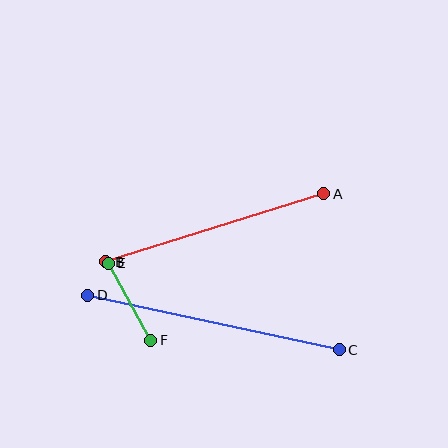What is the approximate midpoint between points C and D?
The midpoint is at approximately (214, 322) pixels.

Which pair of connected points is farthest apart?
Points C and D are farthest apart.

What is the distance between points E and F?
The distance is approximately 88 pixels.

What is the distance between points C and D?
The distance is approximately 257 pixels.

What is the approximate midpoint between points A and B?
The midpoint is at approximately (215, 228) pixels.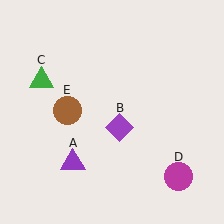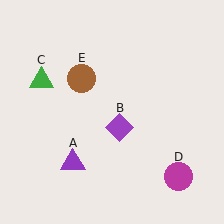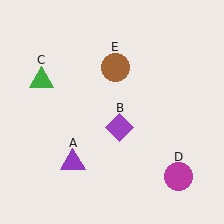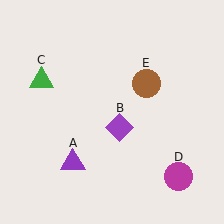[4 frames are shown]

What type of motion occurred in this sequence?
The brown circle (object E) rotated clockwise around the center of the scene.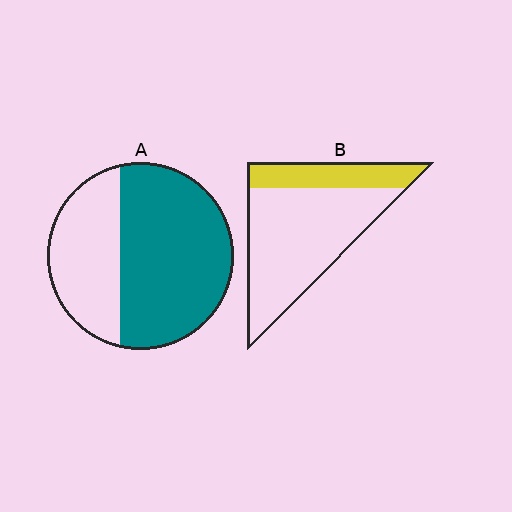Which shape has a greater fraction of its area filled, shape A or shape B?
Shape A.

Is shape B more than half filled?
No.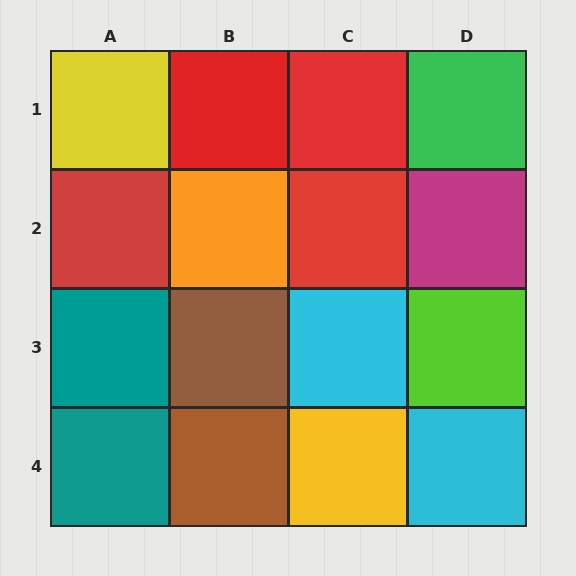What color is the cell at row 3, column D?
Lime.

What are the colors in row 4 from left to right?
Teal, brown, yellow, cyan.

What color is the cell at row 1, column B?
Red.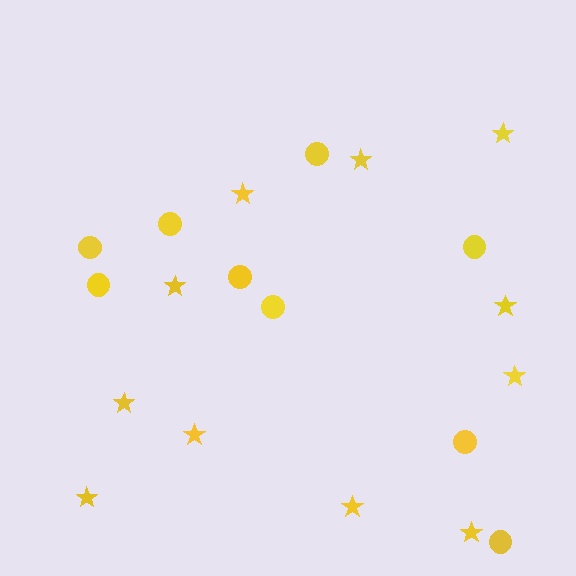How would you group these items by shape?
There are 2 groups: one group of stars (11) and one group of circles (9).